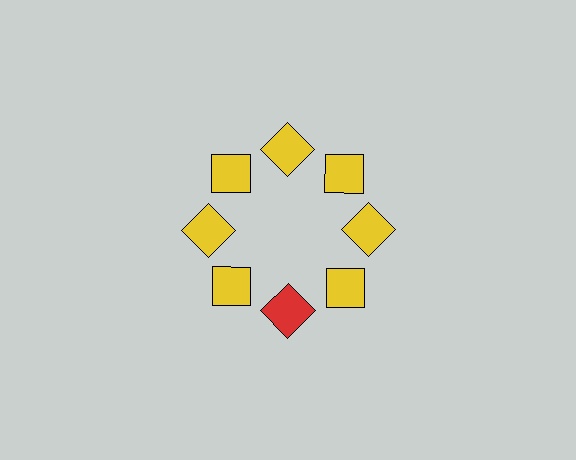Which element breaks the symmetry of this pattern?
The red square at roughly the 6 o'clock position breaks the symmetry. All other shapes are yellow squares.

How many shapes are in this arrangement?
There are 8 shapes arranged in a ring pattern.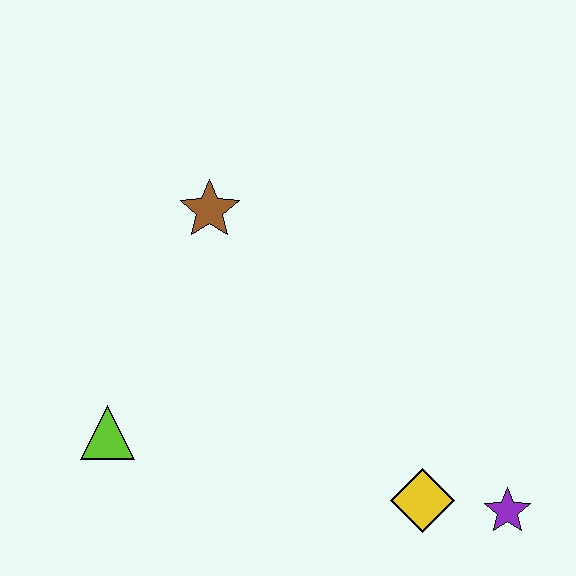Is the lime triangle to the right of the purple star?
No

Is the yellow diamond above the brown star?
No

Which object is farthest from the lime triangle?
The purple star is farthest from the lime triangle.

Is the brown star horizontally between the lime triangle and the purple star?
Yes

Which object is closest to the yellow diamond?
The purple star is closest to the yellow diamond.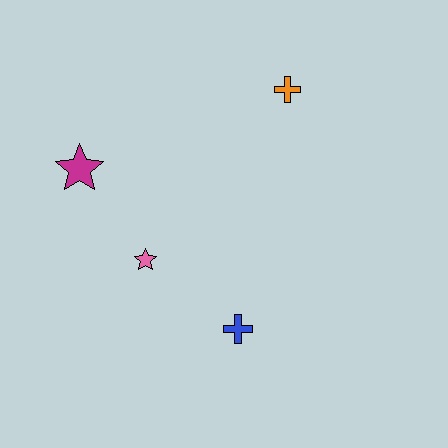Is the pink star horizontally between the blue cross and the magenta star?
Yes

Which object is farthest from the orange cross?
The blue cross is farthest from the orange cross.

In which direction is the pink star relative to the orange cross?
The pink star is below the orange cross.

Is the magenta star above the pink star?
Yes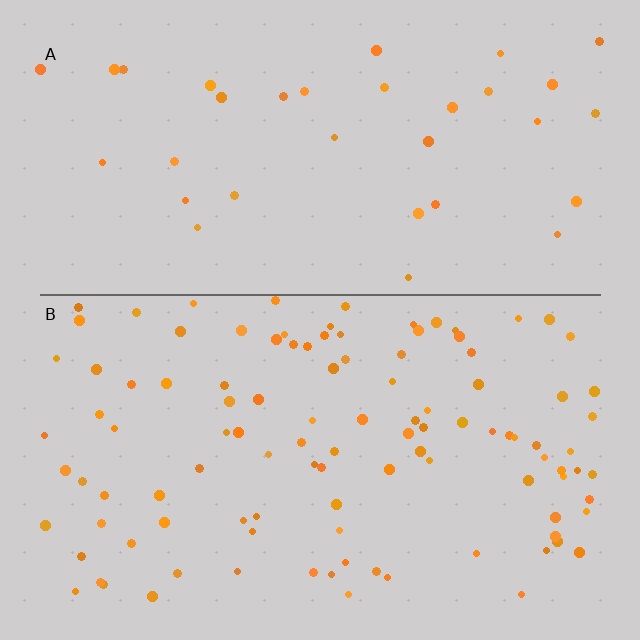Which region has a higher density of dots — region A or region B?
B (the bottom).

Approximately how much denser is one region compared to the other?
Approximately 3.2× — region B over region A.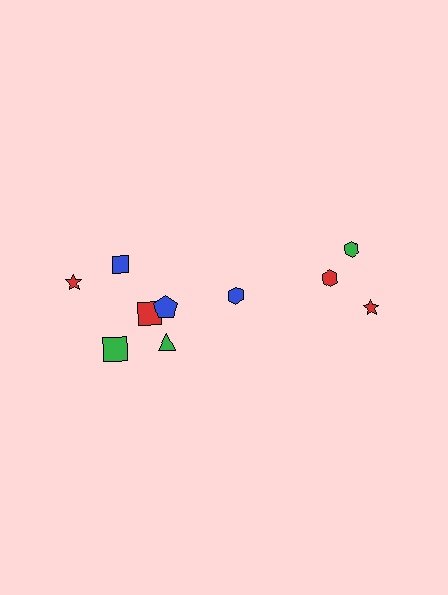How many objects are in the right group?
There are 4 objects.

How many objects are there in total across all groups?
There are 10 objects.